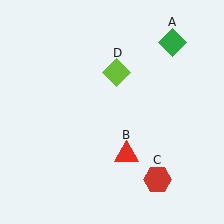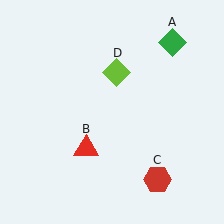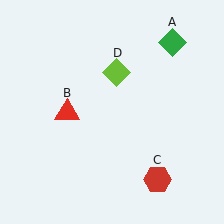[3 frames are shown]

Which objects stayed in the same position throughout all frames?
Green diamond (object A) and red hexagon (object C) and lime diamond (object D) remained stationary.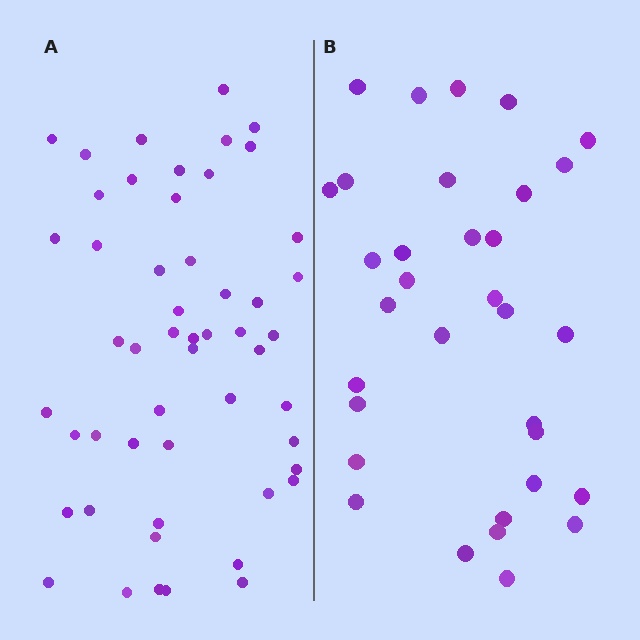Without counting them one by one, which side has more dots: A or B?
Region A (the left region) has more dots.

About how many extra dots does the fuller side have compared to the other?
Region A has approximately 20 more dots than region B.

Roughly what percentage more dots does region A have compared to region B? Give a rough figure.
About 60% more.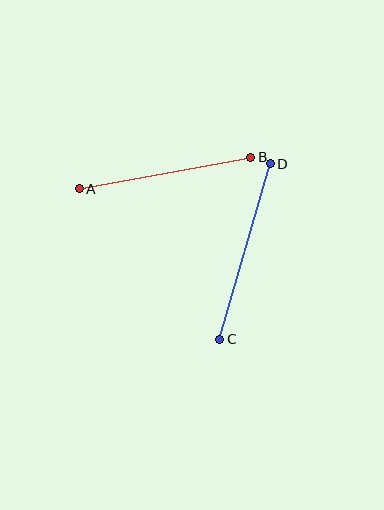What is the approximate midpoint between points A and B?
The midpoint is at approximately (165, 173) pixels.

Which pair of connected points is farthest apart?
Points C and D are farthest apart.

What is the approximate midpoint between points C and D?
The midpoint is at approximately (245, 251) pixels.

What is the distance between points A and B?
The distance is approximately 174 pixels.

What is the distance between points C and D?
The distance is approximately 183 pixels.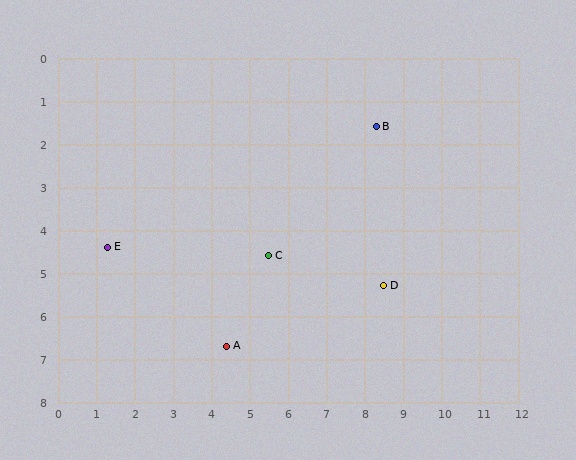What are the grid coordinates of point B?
Point B is at approximately (8.3, 1.6).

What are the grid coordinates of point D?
Point D is at approximately (8.5, 5.3).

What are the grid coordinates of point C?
Point C is at approximately (5.5, 4.6).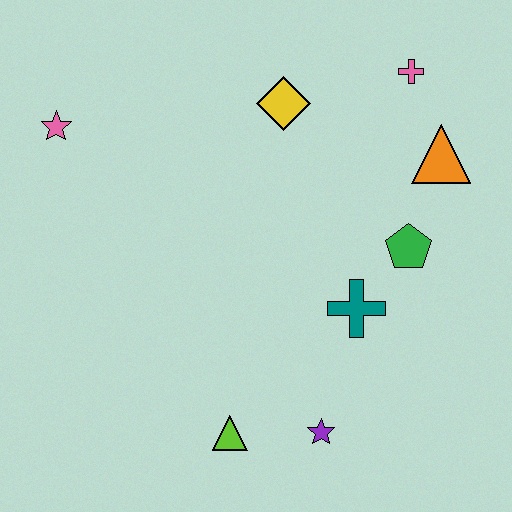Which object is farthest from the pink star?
The purple star is farthest from the pink star.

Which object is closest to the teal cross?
The green pentagon is closest to the teal cross.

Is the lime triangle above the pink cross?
No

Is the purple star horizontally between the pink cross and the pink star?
Yes